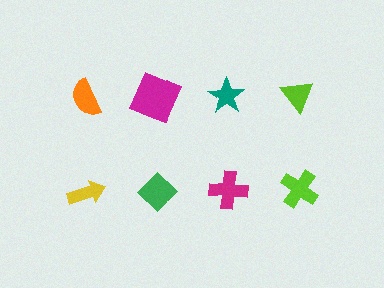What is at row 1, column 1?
An orange semicircle.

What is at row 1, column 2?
A magenta square.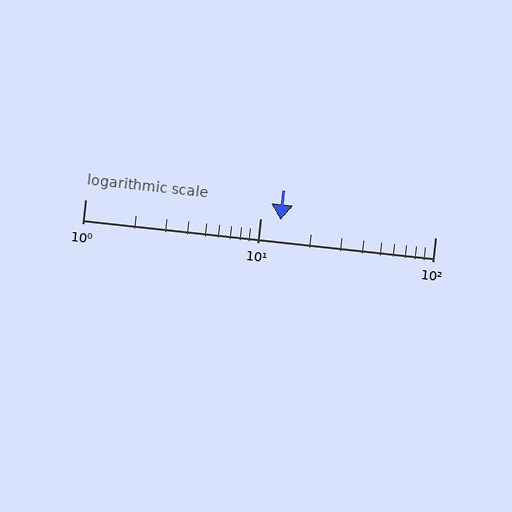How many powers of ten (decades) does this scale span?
The scale spans 2 decades, from 1 to 100.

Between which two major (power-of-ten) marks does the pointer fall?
The pointer is between 10 and 100.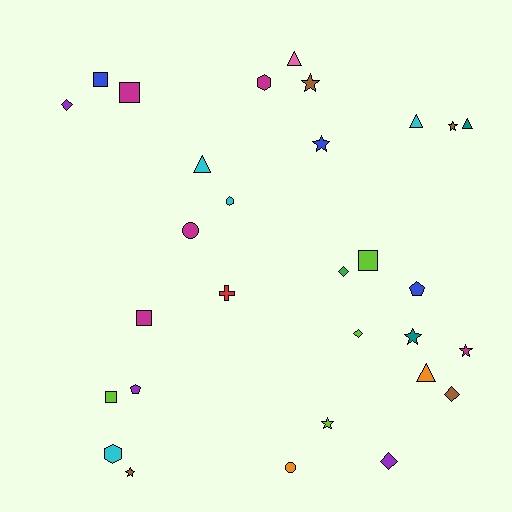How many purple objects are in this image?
There are 3 purple objects.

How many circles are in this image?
There are 2 circles.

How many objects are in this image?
There are 30 objects.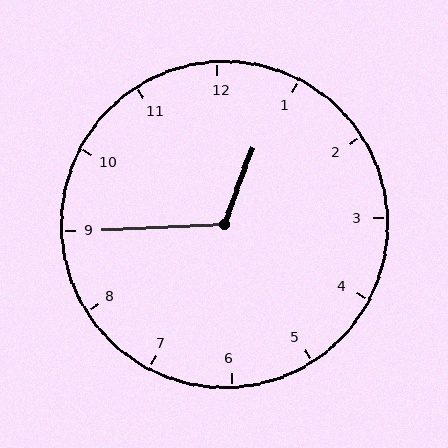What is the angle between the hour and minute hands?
Approximately 112 degrees.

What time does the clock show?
12:45.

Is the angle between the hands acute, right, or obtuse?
It is obtuse.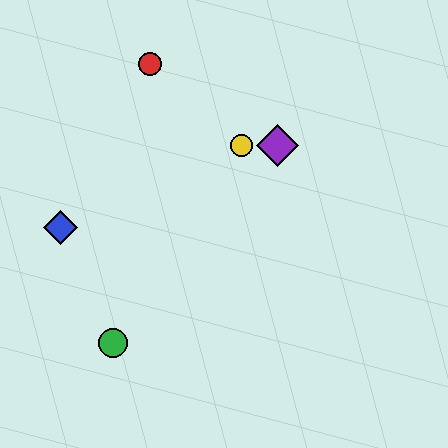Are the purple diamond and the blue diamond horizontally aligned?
No, the purple diamond is at y≈146 and the blue diamond is at y≈227.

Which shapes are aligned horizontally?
The yellow circle, the purple diamond are aligned horizontally.